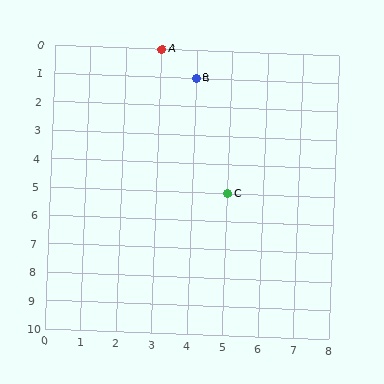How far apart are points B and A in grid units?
Points B and A are 1 column and 1 row apart (about 1.4 grid units diagonally).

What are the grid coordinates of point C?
Point C is at grid coordinates (5, 5).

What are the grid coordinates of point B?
Point B is at grid coordinates (4, 1).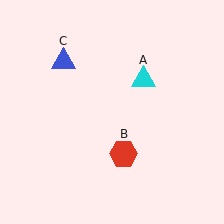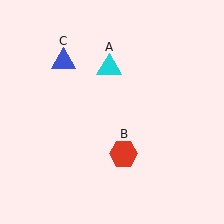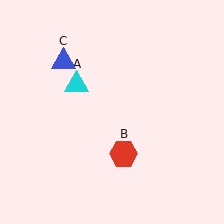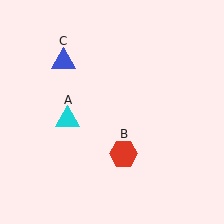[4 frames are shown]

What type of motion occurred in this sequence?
The cyan triangle (object A) rotated counterclockwise around the center of the scene.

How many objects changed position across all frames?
1 object changed position: cyan triangle (object A).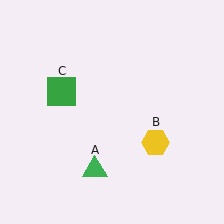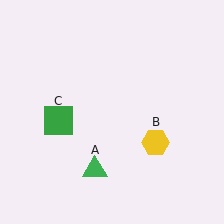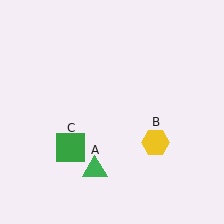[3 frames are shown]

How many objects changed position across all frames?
1 object changed position: green square (object C).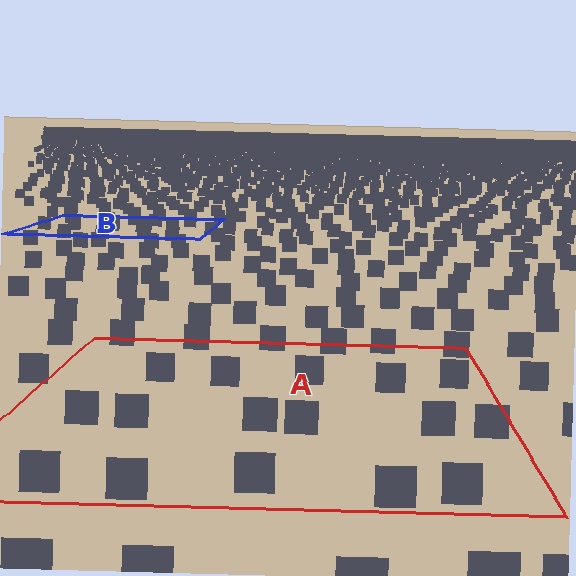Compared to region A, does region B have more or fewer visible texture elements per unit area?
Region B has more texture elements per unit area — they are packed more densely because it is farther away.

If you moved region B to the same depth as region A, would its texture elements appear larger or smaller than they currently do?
They would appear larger. At a closer depth, the same texture elements are projected at a bigger on-screen size.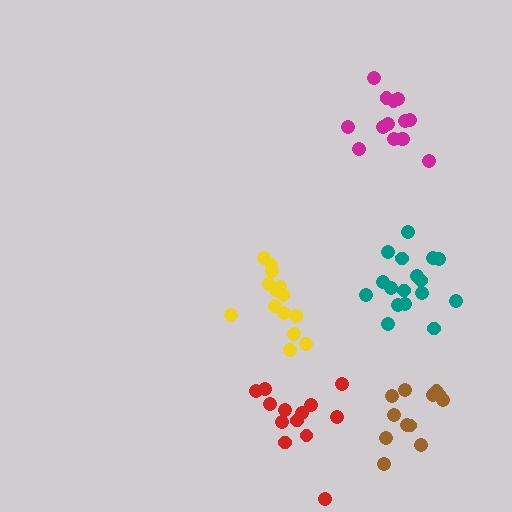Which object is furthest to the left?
The yellow cluster is leftmost.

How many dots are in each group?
Group 1: 12 dots, Group 2: 13 dots, Group 3: 14 dots, Group 4: 17 dots, Group 5: 14 dots (70 total).